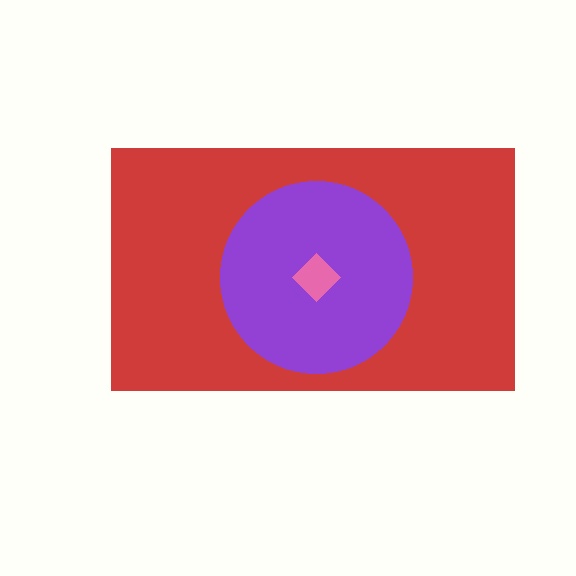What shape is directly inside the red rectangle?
The purple circle.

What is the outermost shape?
The red rectangle.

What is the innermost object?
The pink diamond.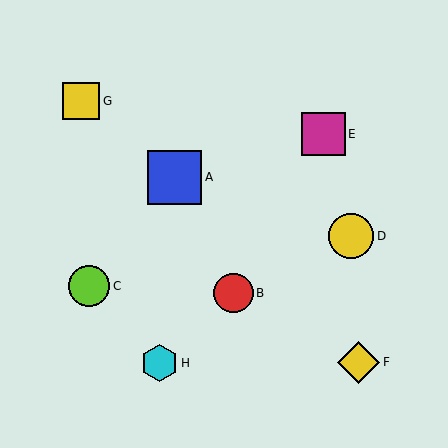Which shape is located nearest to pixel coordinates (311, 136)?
The magenta square (labeled E) at (323, 134) is nearest to that location.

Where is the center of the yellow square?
The center of the yellow square is at (81, 101).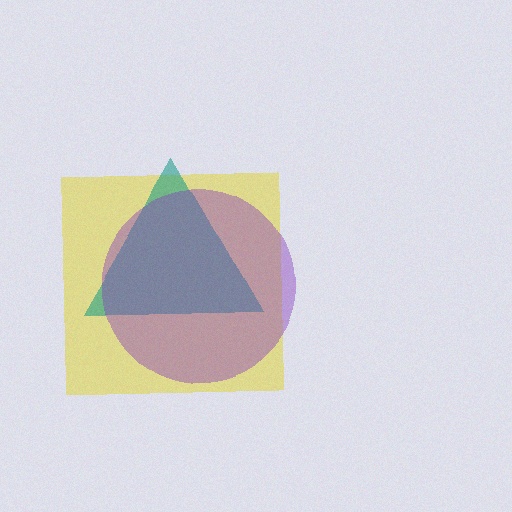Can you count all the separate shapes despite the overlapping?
Yes, there are 3 separate shapes.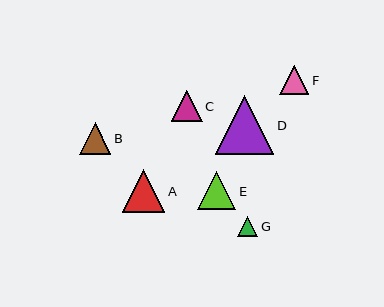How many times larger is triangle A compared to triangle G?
Triangle A is approximately 2.1 times the size of triangle G.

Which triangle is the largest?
Triangle D is the largest with a size of approximately 59 pixels.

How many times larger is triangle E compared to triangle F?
Triangle E is approximately 1.3 times the size of triangle F.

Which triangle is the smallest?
Triangle G is the smallest with a size of approximately 20 pixels.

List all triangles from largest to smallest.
From largest to smallest: D, A, E, B, C, F, G.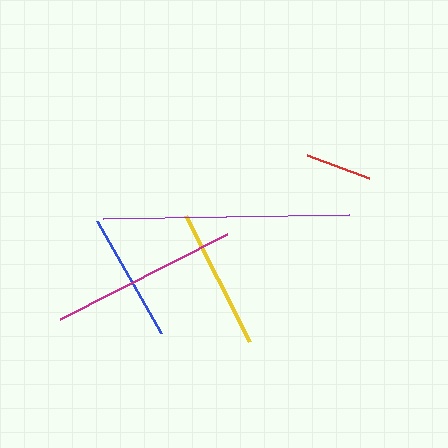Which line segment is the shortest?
The red line is the shortest at approximately 66 pixels.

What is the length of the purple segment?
The purple segment is approximately 246 pixels long.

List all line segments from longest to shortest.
From longest to shortest: purple, magenta, yellow, blue, red.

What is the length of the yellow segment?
The yellow segment is approximately 141 pixels long.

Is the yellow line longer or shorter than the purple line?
The purple line is longer than the yellow line.